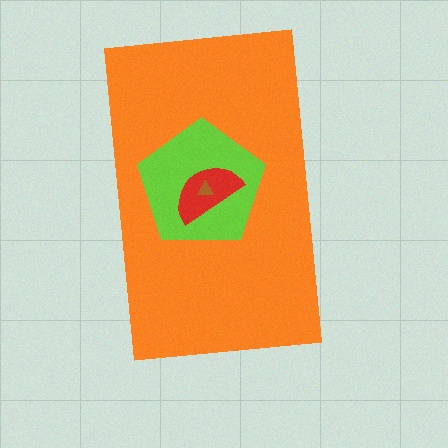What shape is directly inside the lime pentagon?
The red semicircle.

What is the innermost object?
The brown triangle.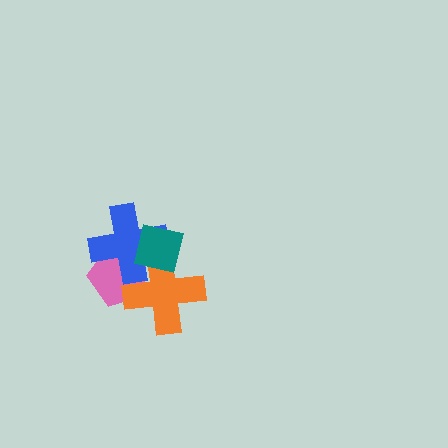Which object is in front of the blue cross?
The teal square is in front of the blue cross.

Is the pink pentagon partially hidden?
Yes, it is partially covered by another shape.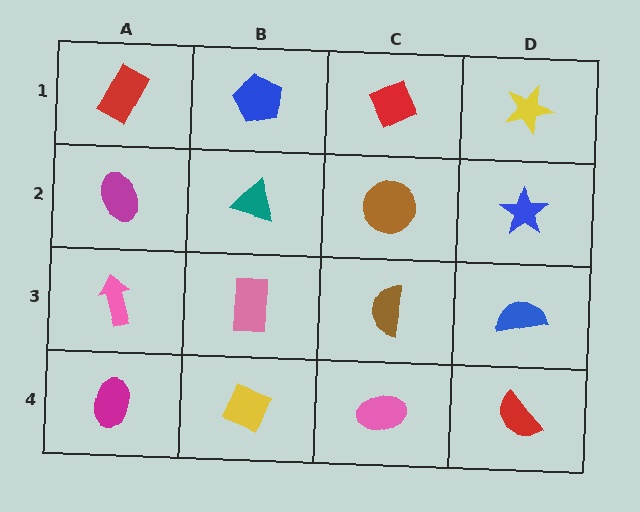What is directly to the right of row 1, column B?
A red diamond.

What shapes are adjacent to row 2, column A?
A red rectangle (row 1, column A), a pink arrow (row 3, column A), a teal triangle (row 2, column B).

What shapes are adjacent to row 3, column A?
A magenta ellipse (row 2, column A), a magenta ellipse (row 4, column A), a pink rectangle (row 3, column B).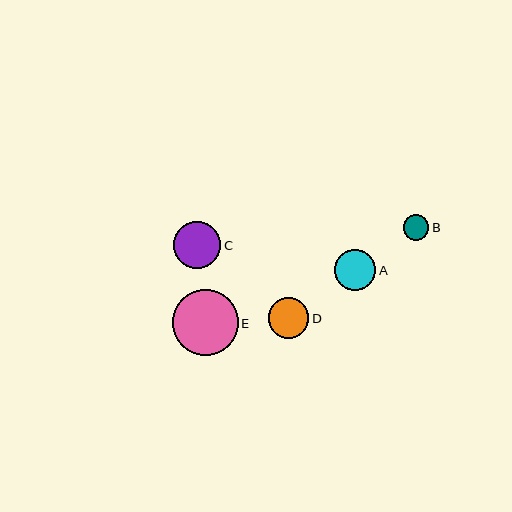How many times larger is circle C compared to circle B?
Circle C is approximately 1.8 times the size of circle B.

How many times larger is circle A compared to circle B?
Circle A is approximately 1.6 times the size of circle B.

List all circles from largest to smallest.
From largest to smallest: E, C, A, D, B.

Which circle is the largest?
Circle E is the largest with a size of approximately 66 pixels.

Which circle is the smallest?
Circle B is the smallest with a size of approximately 26 pixels.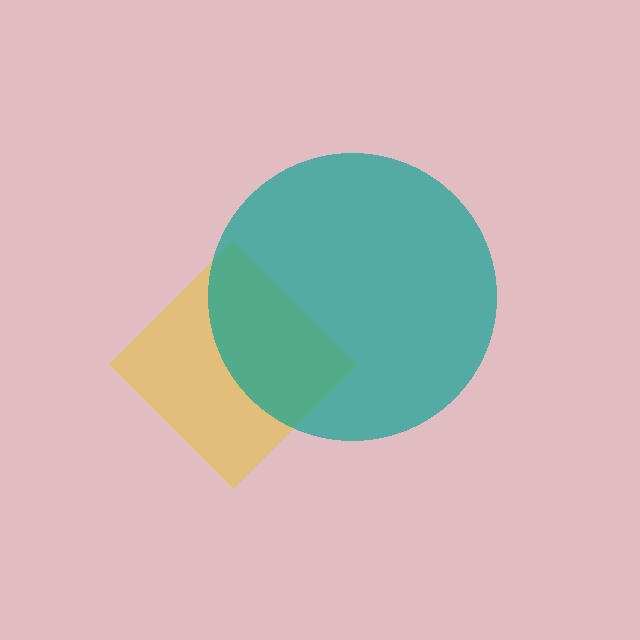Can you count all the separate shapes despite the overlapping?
Yes, there are 2 separate shapes.